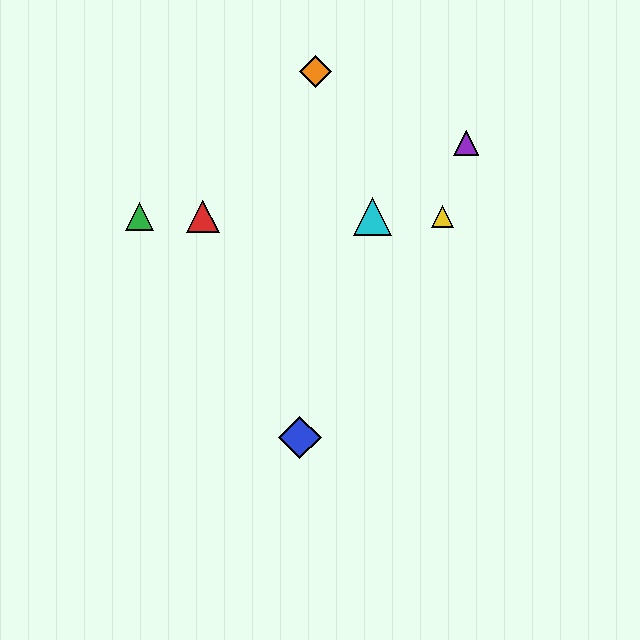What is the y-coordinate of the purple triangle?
The purple triangle is at y≈143.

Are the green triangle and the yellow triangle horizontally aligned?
Yes, both are at y≈217.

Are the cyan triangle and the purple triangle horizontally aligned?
No, the cyan triangle is at y≈217 and the purple triangle is at y≈143.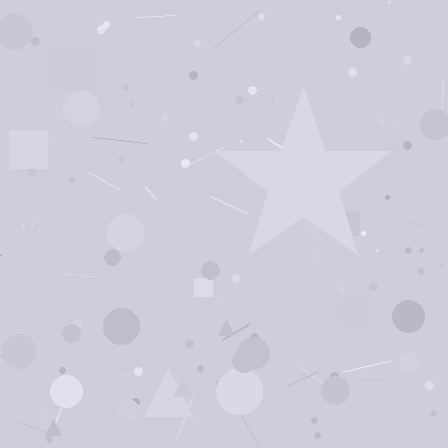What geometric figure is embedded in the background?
A star is embedded in the background.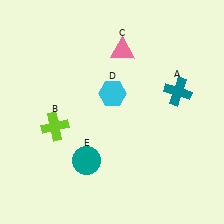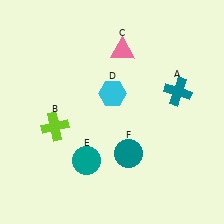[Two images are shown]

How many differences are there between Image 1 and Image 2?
There is 1 difference between the two images.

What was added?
A teal circle (F) was added in Image 2.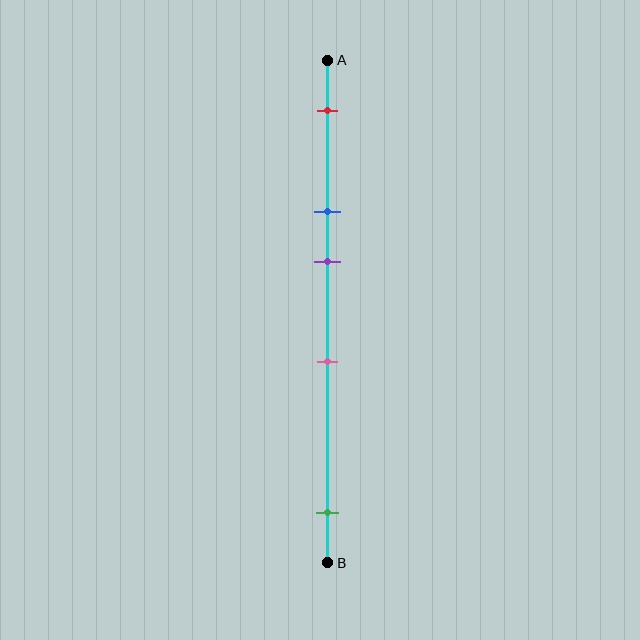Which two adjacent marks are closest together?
The blue and purple marks are the closest adjacent pair.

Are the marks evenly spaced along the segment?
No, the marks are not evenly spaced.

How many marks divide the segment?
There are 5 marks dividing the segment.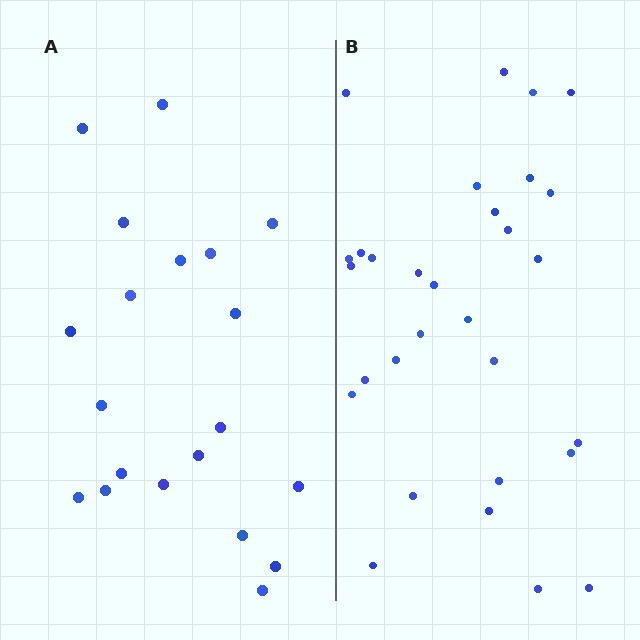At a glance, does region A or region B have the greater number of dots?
Region B (the right region) has more dots.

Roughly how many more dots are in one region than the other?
Region B has roughly 10 or so more dots than region A.